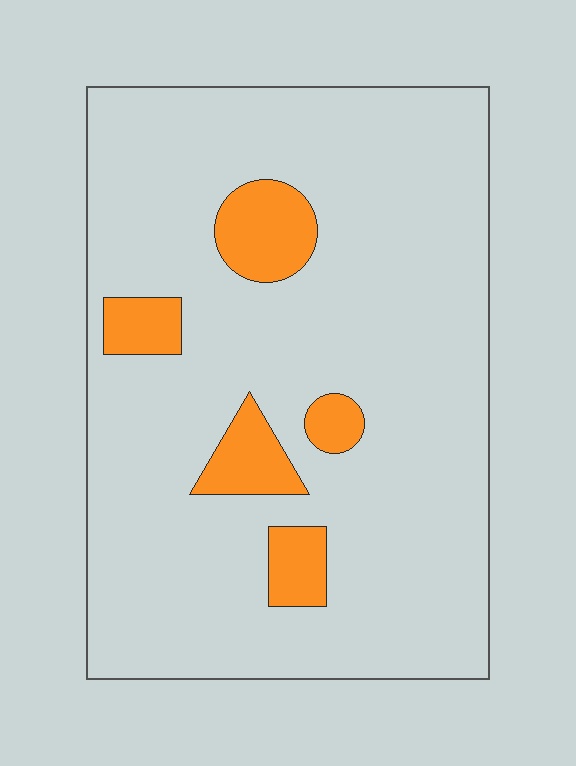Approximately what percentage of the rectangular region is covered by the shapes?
Approximately 10%.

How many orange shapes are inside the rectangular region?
5.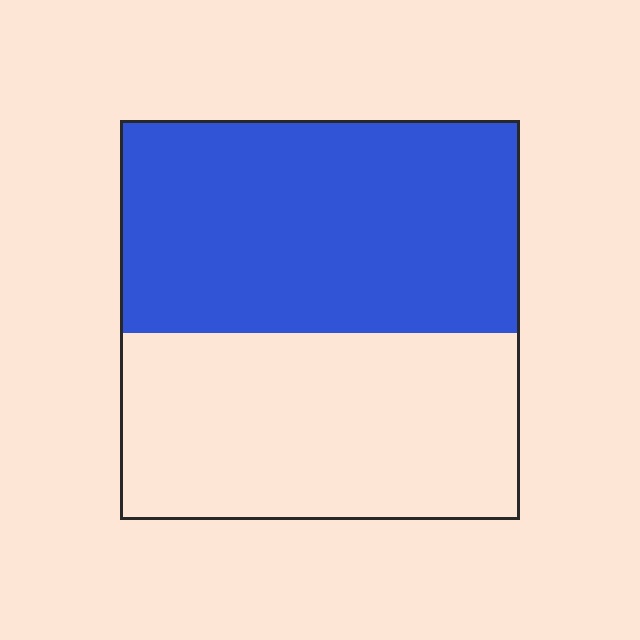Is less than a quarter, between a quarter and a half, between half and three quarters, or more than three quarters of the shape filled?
Between half and three quarters.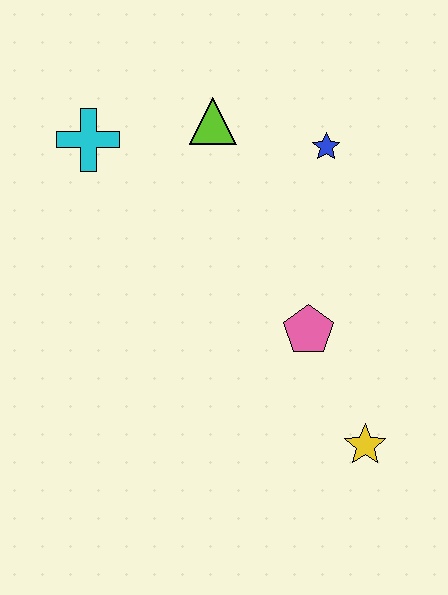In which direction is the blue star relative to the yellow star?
The blue star is above the yellow star.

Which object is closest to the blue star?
The lime triangle is closest to the blue star.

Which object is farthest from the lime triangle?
The yellow star is farthest from the lime triangle.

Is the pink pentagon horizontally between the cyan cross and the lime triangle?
No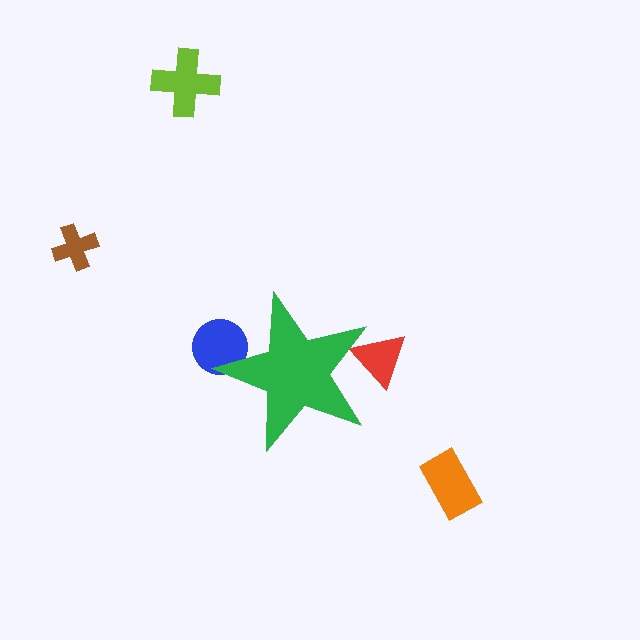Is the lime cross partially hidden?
No, the lime cross is fully visible.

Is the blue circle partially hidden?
Yes, the blue circle is partially hidden behind the green star.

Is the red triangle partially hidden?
Yes, the red triangle is partially hidden behind the green star.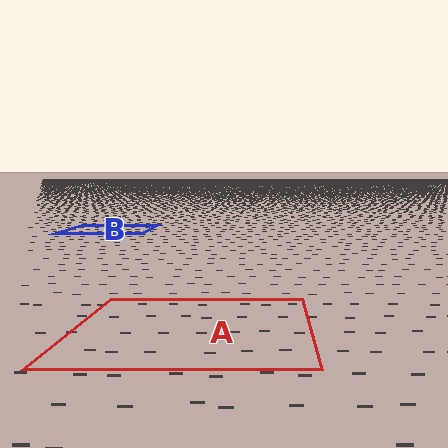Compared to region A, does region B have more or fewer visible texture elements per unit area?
Region B has more texture elements per unit area — they are packed more densely because it is farther away.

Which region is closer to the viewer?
Region A is closer. The texture elements there are larger and more spread out.